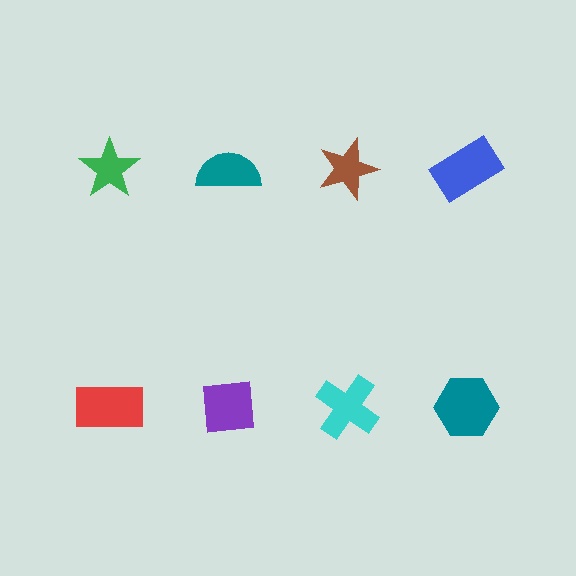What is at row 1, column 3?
A brown star.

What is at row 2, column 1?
A red rectangle.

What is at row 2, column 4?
A teal hexagon.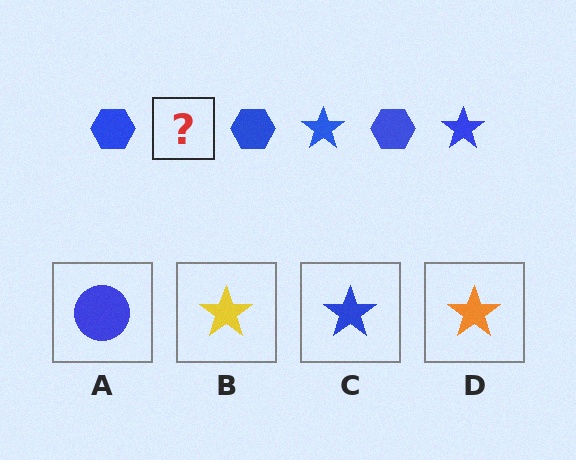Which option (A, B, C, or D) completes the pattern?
C.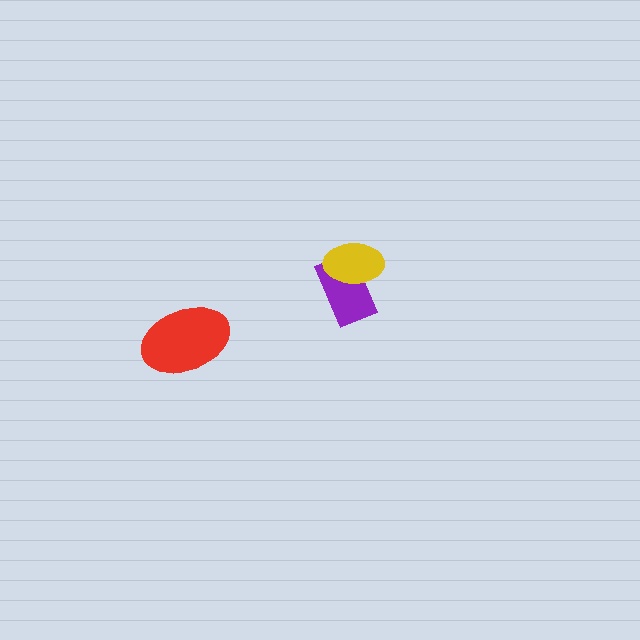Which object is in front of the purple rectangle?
The yellow ellipse is in front of the purple rectangle.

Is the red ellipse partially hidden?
No, no other shape covers it.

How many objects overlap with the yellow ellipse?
1 object overlaps with the yellow ellipse.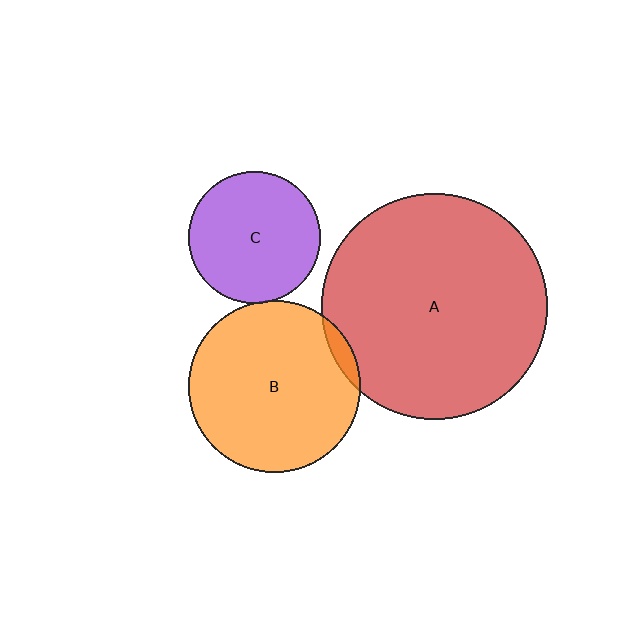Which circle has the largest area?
Circle A (red).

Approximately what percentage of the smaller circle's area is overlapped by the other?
Approximately 5%.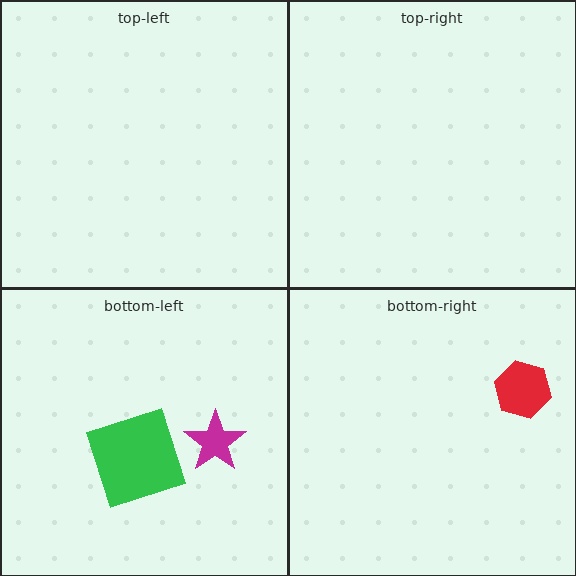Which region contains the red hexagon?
The bottom-right region.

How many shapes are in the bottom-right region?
1.